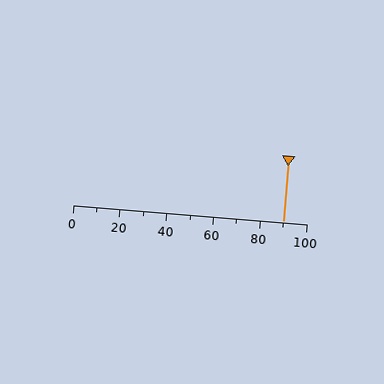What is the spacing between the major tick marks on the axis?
The major ticks are spaced 20 apart.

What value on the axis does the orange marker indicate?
The marker indicates approximately 90.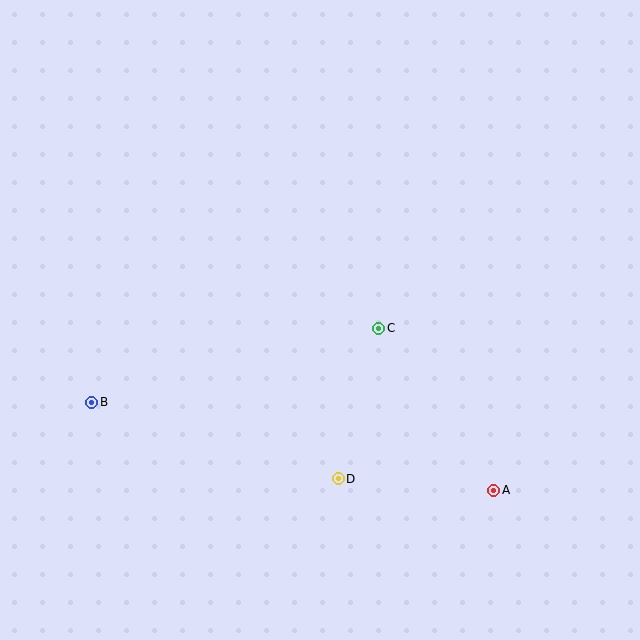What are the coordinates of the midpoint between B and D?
The midpoint between B and D is at (215, 441).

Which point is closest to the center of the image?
Point C at (379, 328) is closest to the center.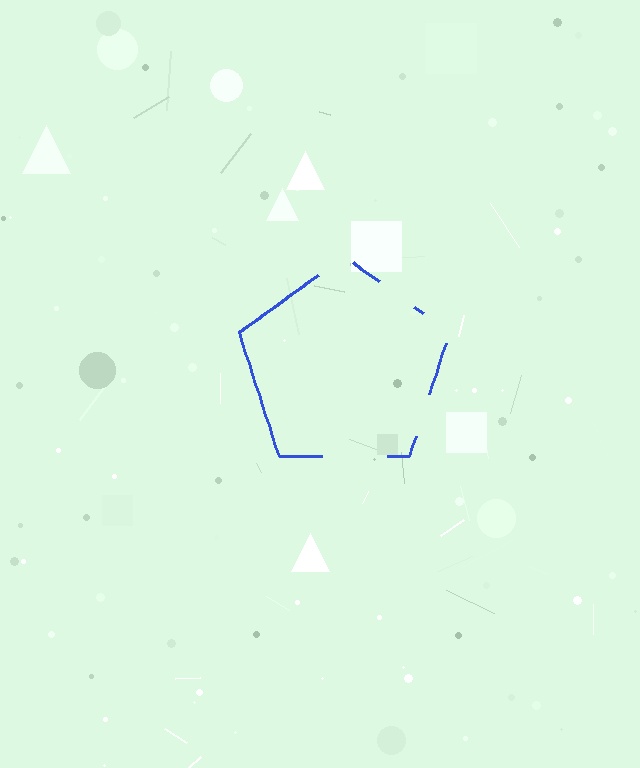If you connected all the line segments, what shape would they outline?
They would outline a pentagon.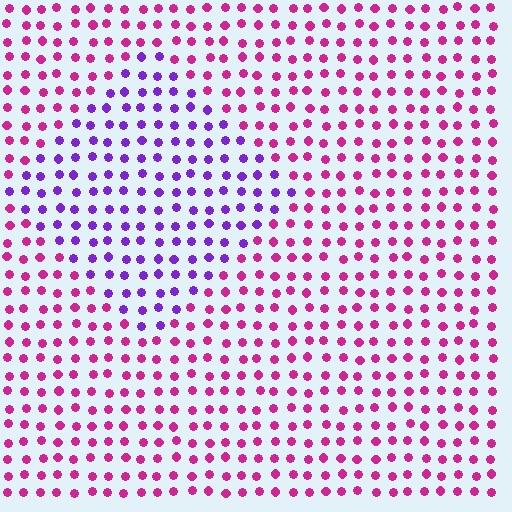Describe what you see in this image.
The image is filled with small magenta elements in a uniform arrangement. A diamond-shaped region is visible where the elements are tinted to a slightly different hue, forming a subtle color boundary.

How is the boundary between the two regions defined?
The boundary is defined purely by a slight shift in hue (about 50 degrees). Spacing, size, and orientation are identical on both sides.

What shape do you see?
I see a diamond.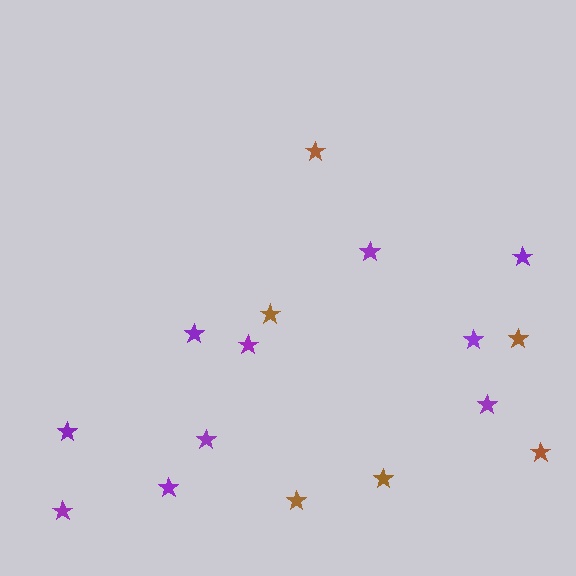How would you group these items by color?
There are 2 groups: one group of purple stars (10) and one group of brown stars (6).